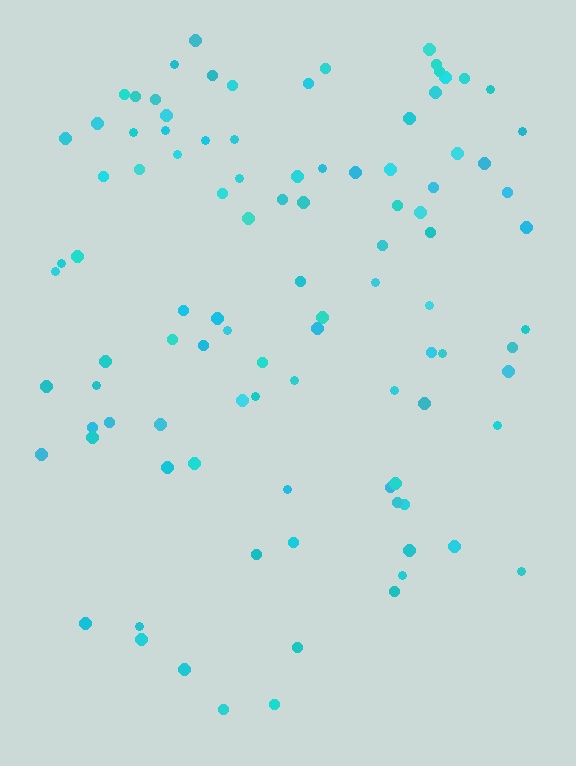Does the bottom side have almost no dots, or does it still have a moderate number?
Still a moderate number, just noticeably fewer than the top.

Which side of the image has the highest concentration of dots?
The top.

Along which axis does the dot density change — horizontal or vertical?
Vertical.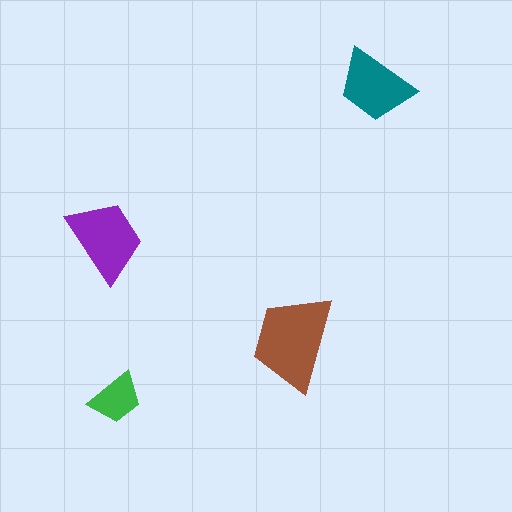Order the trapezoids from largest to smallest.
the brown one, the purple one, the teal one, the green one.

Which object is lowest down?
The green trapezoid is bottommost.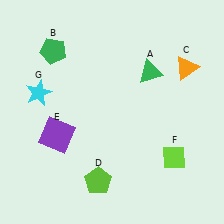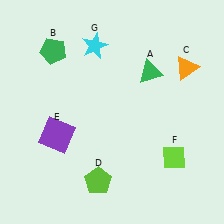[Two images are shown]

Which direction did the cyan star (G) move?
The cyan star (G) moved right.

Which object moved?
The cyan star (G) moved right.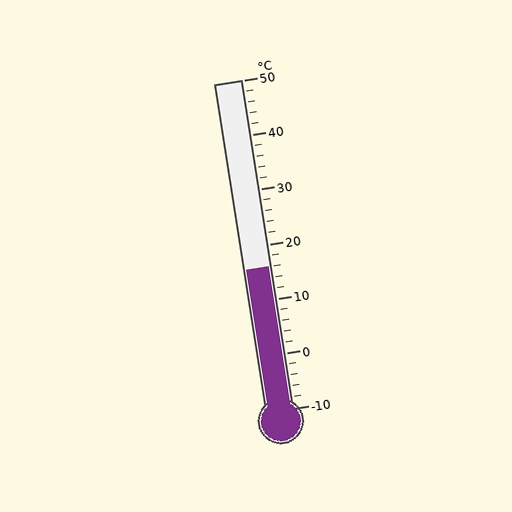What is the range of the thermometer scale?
The thermometer scale ranges from -10°C to 50°C.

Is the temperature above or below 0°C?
The temperature is above 0°C.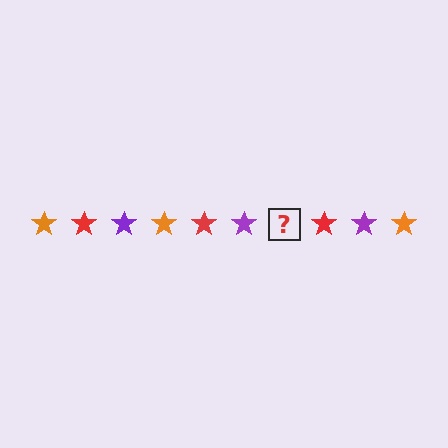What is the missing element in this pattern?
The missing element is an orange star.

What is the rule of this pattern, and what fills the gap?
The rule is that the pattern cycles through orange, red, purple stars. The gap should be filled with an orange star.